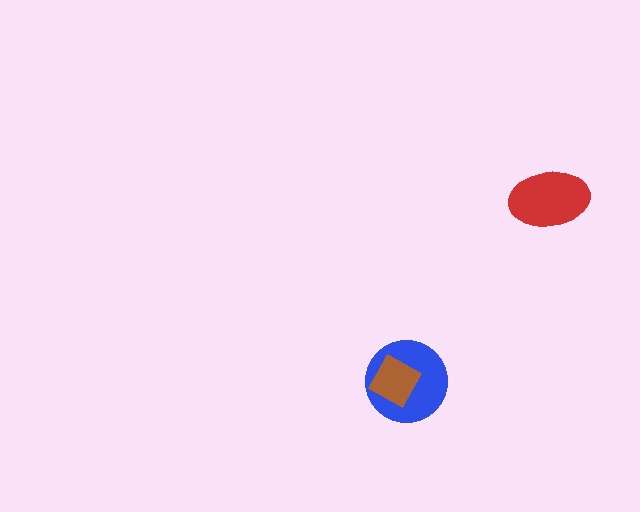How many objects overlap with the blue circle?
1 object overlaps with the blue circle.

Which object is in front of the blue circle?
The brown diamond is in front of the blue circle.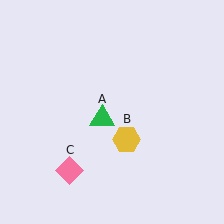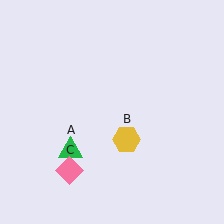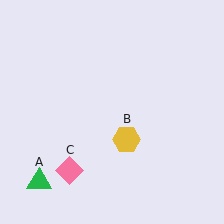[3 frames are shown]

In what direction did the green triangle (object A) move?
The green triangle (object A) moved down and to the left.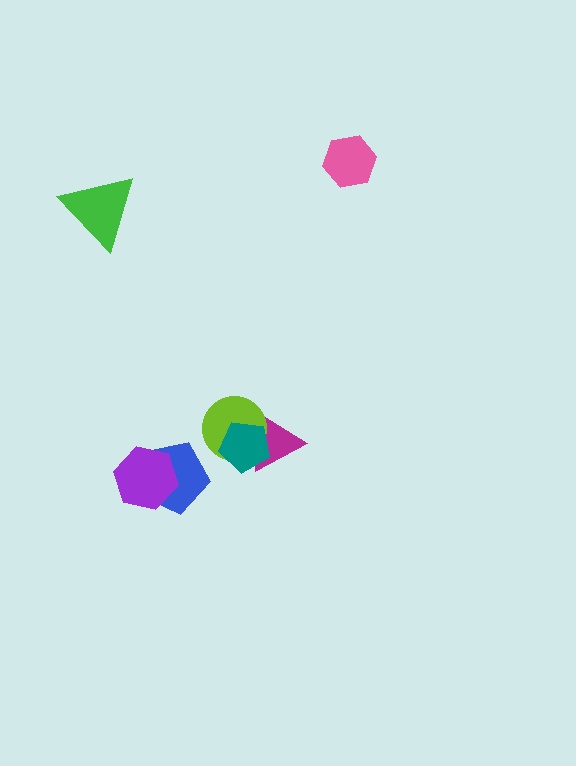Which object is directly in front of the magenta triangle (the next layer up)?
The lime circle is directly in front of the magenta triangle.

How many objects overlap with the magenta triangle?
2 objects overlap with the magenta triangle.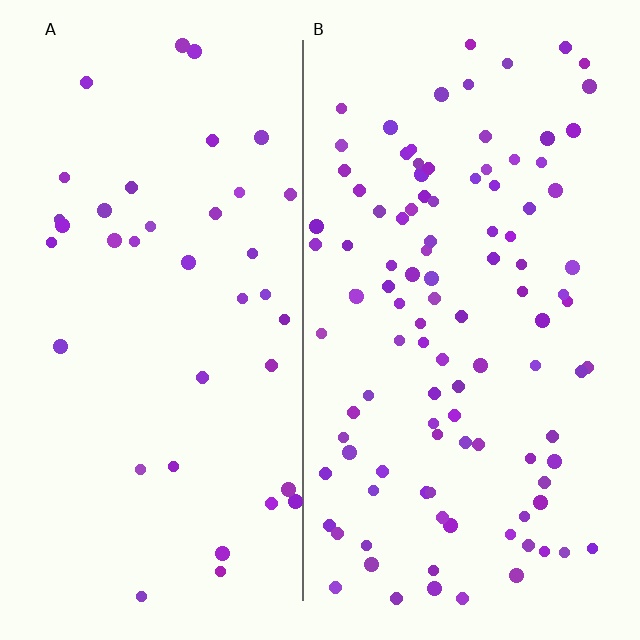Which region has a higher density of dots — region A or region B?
B (the right).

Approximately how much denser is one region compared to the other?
Approximately 2.8× — region B over region A.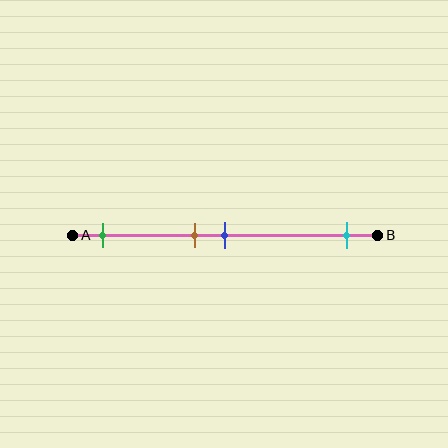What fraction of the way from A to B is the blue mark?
The blue mark is approximately 50% (0.5) of the way from A to B.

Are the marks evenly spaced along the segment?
No, the marks are not evenly spaced.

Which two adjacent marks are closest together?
The brown and blue marks are the closest adjacent pair.